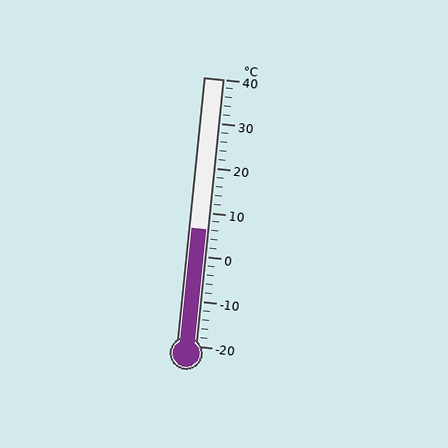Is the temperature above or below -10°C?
The temperature is above -10°C.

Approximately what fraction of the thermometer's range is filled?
The thermometer is filled to approximately 45% of its range.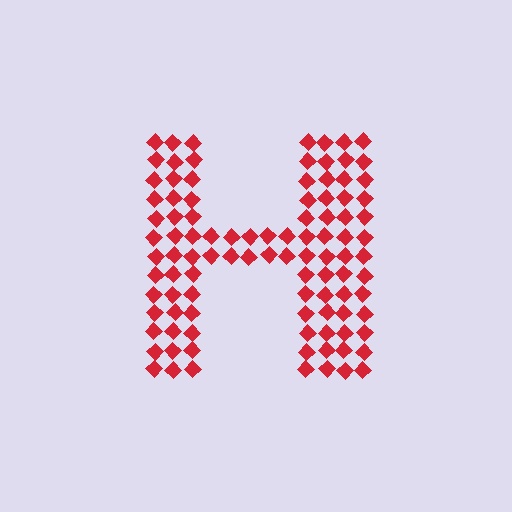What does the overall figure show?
The overall figure shows the letter H.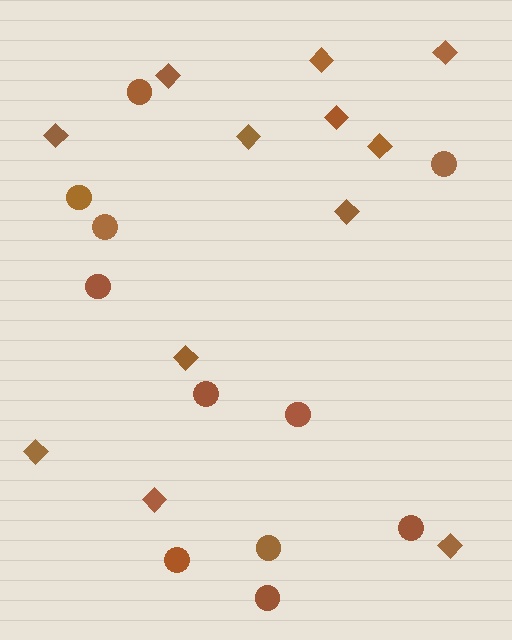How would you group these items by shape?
There are 2 groups: one group of diamonds (12) and one group of circles (11).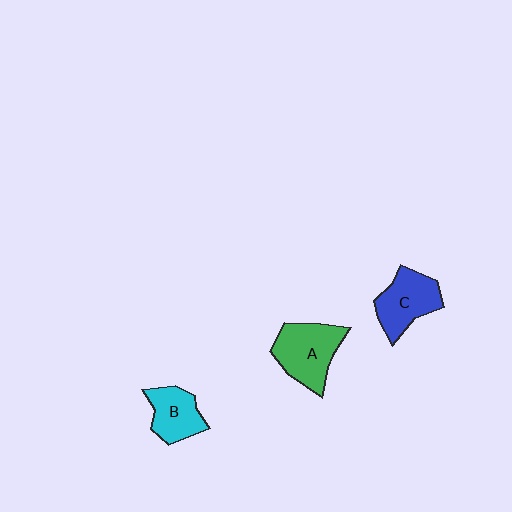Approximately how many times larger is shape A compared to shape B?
Approximately 1.4 times.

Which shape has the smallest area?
Shape B (cyan).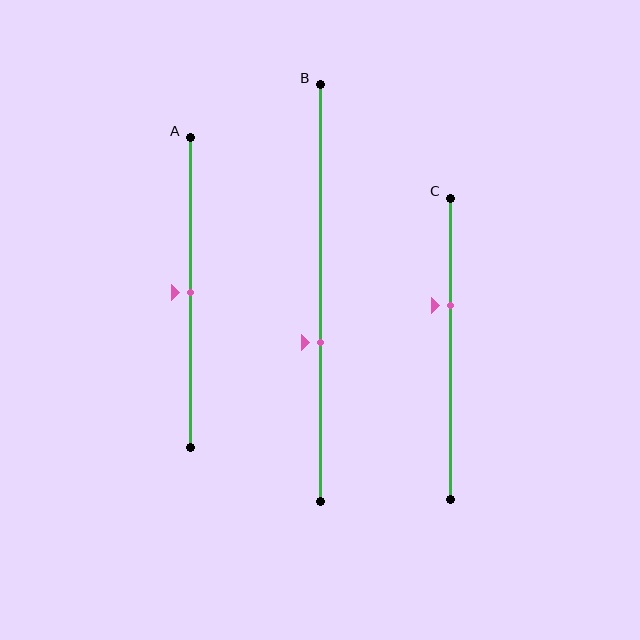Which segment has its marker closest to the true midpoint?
Segment A has its marker closest to the true midpoint.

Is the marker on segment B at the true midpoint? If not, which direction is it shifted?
No, the marker on segment B is shifted downward by about 12% of the segment length.